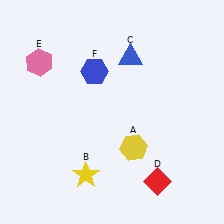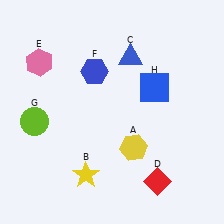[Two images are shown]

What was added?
A lime circle (G), a blue square (H) were added in Image 2.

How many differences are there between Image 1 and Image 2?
There are 2 differences between the two images.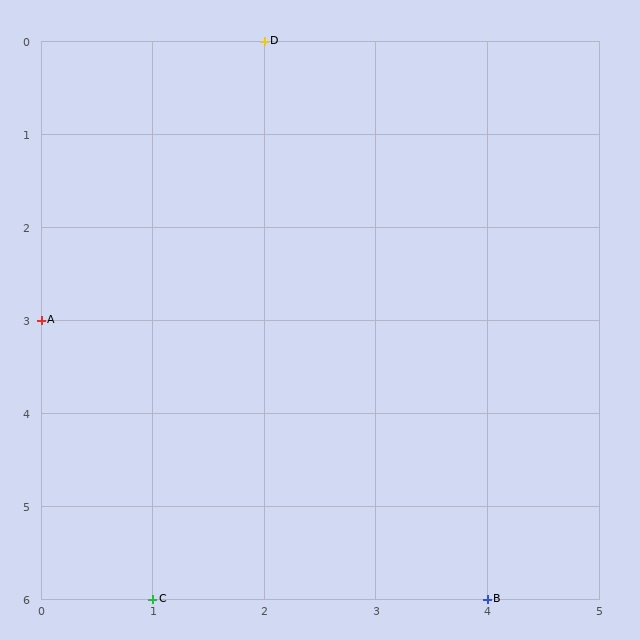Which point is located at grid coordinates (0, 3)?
Point A is at (0, 3).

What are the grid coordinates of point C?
Point C is at grid coordinates (1, 6).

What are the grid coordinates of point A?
Point A is at grid coordinates (0, 3).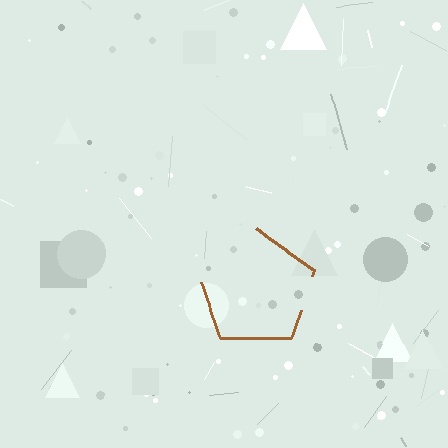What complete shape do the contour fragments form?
The contour fragments form a pentagon.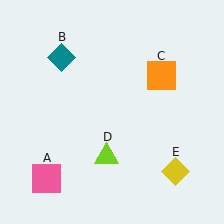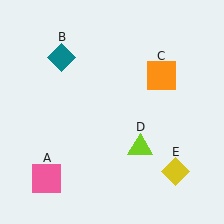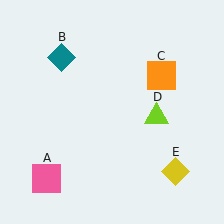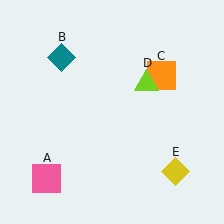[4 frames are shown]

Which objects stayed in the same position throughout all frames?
Pink square (object A) and teal diamond (object B) and orange square (object C) and yellow diamond (object E) remained stationary.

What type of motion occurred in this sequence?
The lime triangle (object D) rotated counterclockwise around the center of the scene.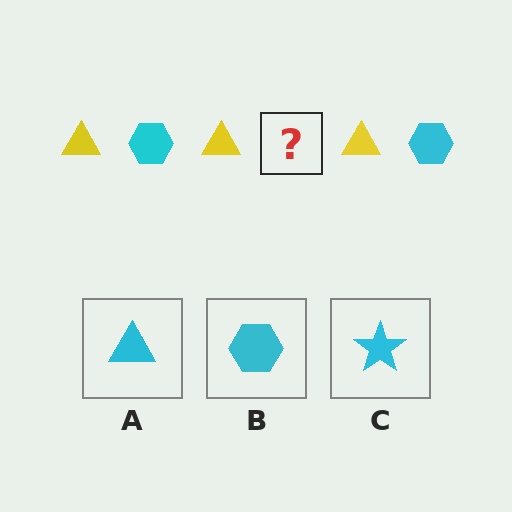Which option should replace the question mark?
Option B.